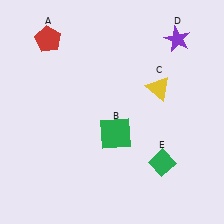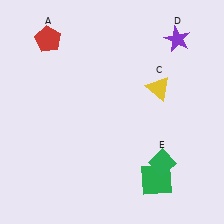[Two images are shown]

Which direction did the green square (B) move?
The green square (B) moved down.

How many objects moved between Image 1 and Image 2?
1 object moved between the two images.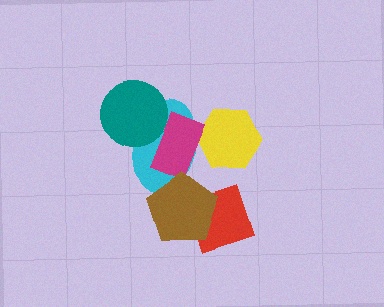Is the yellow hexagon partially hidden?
Yes, it is partially covered by another shape.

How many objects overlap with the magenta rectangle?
3 objects overlap with the magenta rectangle.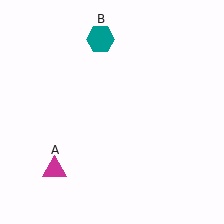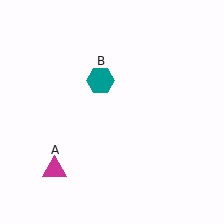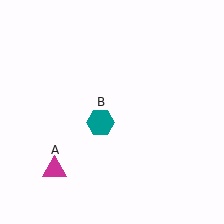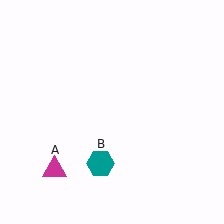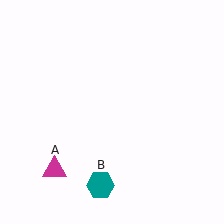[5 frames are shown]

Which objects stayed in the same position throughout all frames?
Magenta triangle (object A) remained stationary.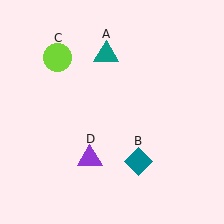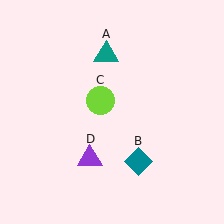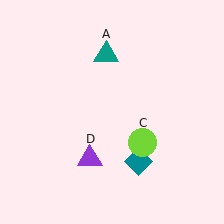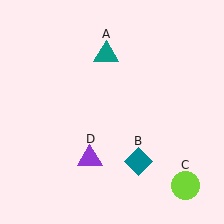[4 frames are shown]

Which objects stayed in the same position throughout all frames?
Teal triangle (object A) and teal diamond (object B) and purple triangle (object D) remained stationary.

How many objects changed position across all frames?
1 object changed position: lime circle (object C).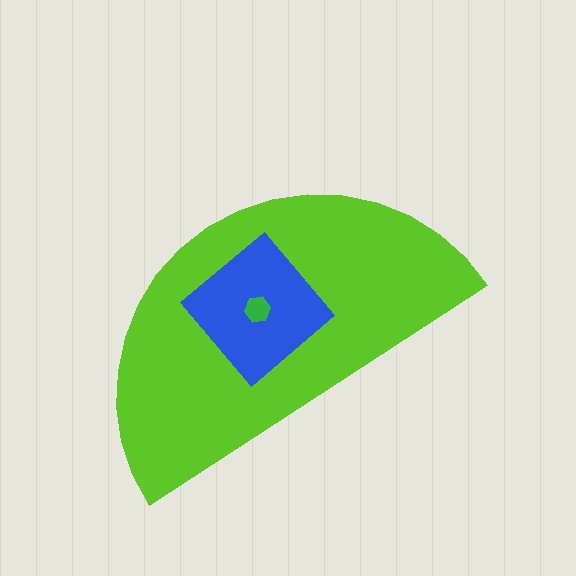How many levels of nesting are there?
3.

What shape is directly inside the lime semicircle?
The blue diamond.